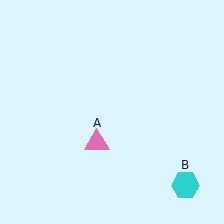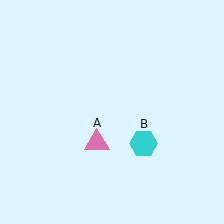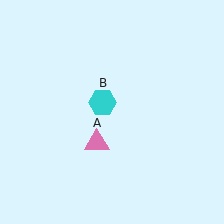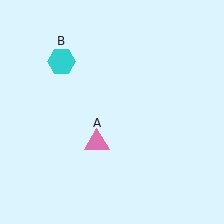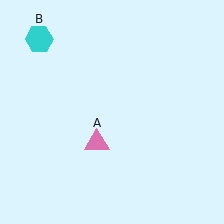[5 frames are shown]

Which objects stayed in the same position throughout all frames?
Pink triangle (object A) remained stationary.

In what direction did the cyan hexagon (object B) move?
The cyan hexagon (object B) moved up and to the left.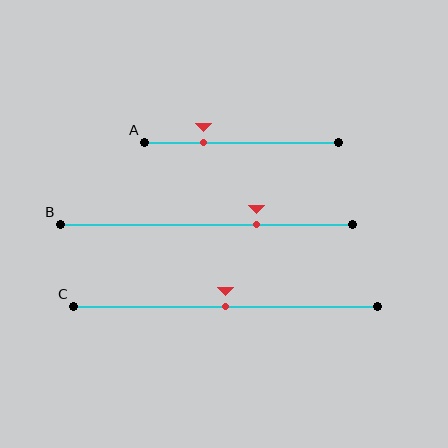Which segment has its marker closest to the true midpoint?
Segment C has its marker closest to the true midpoint.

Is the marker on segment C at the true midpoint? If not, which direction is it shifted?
Yes, the marker on segment C is at the true midpoint.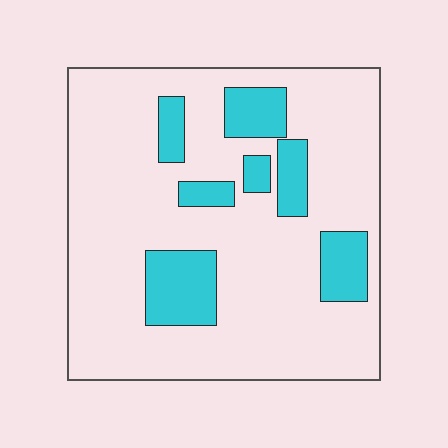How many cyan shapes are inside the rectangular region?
7.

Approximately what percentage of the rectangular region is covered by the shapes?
Approximately 20%.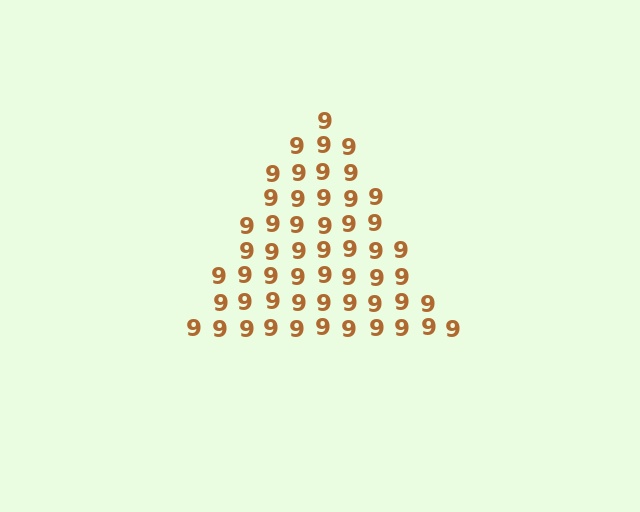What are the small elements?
The small elements are digit 9's.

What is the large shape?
The large shape is a triangle.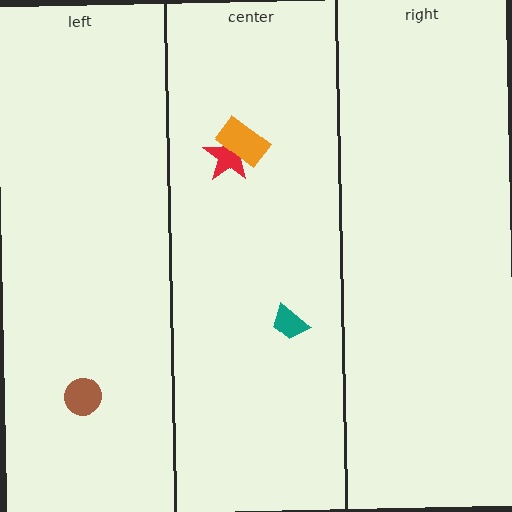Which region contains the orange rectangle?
The center region.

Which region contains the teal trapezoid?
The center region.